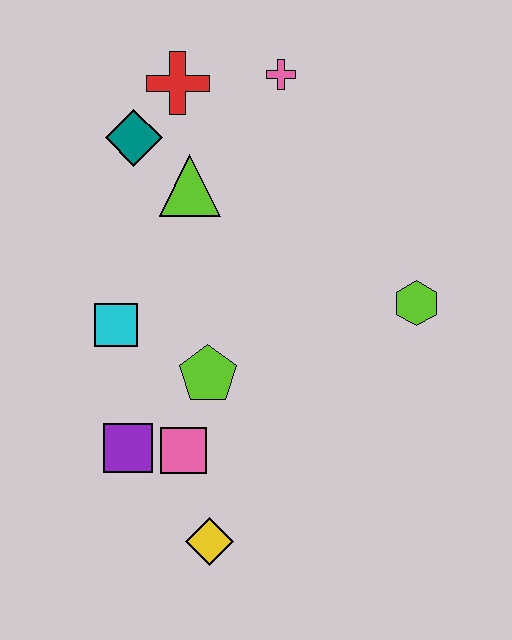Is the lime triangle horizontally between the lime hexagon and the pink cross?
No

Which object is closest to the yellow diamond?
The pink square is closest to the yellow diamond.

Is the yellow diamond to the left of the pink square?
No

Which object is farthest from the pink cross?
The yellow diamond is farthest from the pink cross.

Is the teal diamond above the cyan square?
Yes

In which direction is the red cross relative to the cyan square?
The red cross is above the cyan square.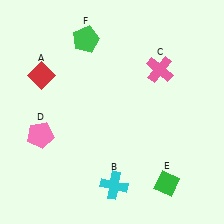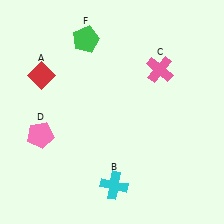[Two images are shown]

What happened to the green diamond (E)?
The green diamond (E) was removed in Image 2. It was in the bottom-right area of Image 1.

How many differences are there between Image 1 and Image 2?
There is 1 difference between the two images.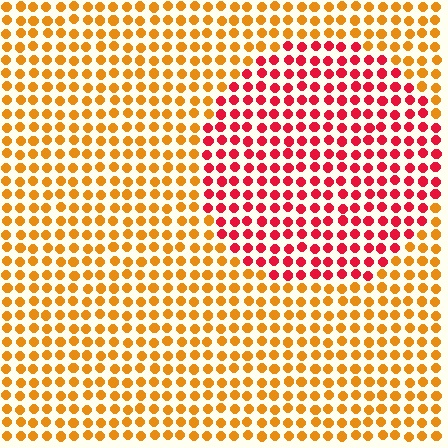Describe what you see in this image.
The image is filled with small orange elements in a uniform arrangement. A circle-shaped region is visible where the elements are tinted to a slightly different hue, forming a subtle color boundary.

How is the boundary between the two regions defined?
The boundary is defined purely by a slight shift in hue (about 46 degrees). Spacing, size, and orientation are identical on both sides.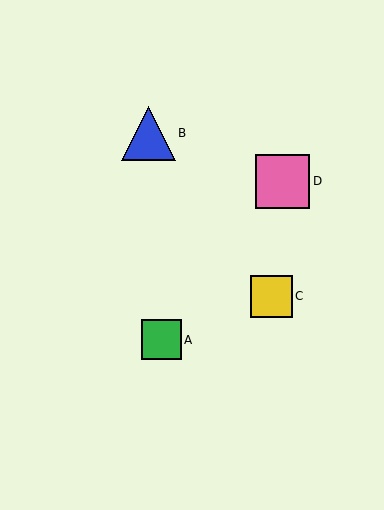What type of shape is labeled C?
Shape C is a yellow square.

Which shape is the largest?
The pink square (labeled D) is the largest.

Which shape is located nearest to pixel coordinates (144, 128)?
The blue triangle (labeled B) at (148, 133) is nearest to that location.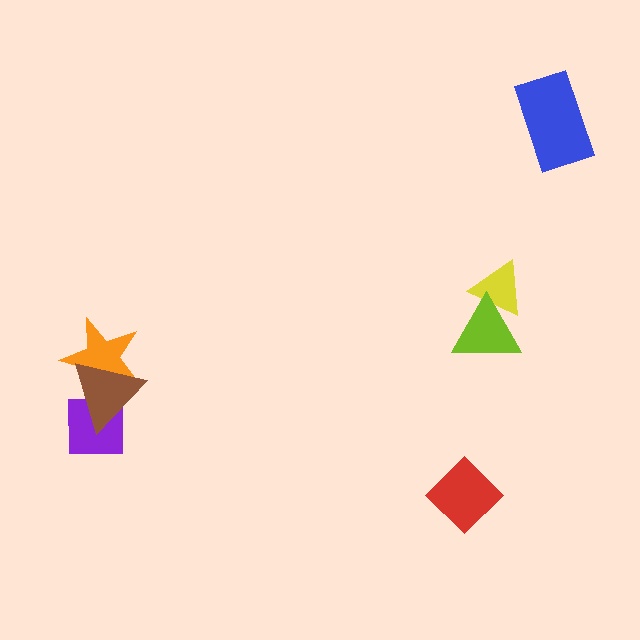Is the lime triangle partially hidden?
No, no other shape covers it.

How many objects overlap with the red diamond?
0 objects overlap with the red diamond.